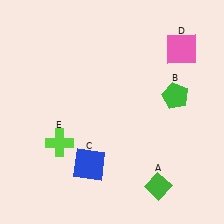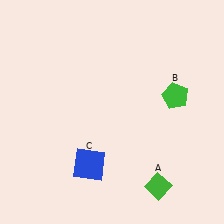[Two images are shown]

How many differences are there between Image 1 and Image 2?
There are 2 differences between the two images.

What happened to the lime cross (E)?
The lime cross (E) was removed in Image 2. It was in the bottom-left area of Image 1.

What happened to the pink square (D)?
The pink square (D) was removed in Image 2. It was in the top-right area of Image 1.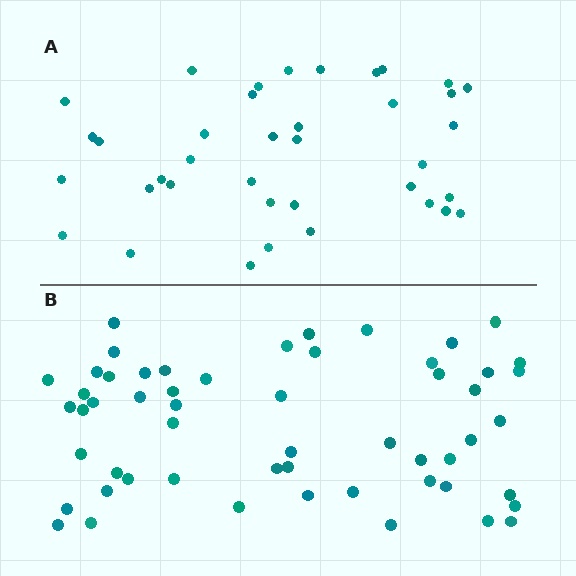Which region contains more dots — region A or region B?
Region B (the bottom region) has more dots.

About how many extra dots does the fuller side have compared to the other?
Region B has approximately 15 more dots than region A.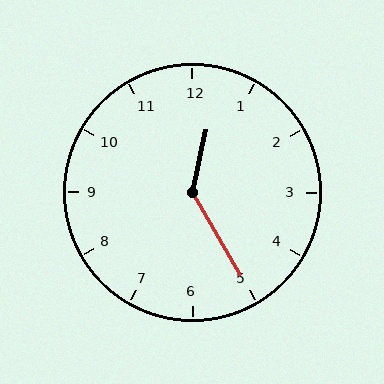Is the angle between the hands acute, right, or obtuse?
It is obtuse.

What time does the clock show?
12:25.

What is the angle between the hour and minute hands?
Approximately 138 degrees.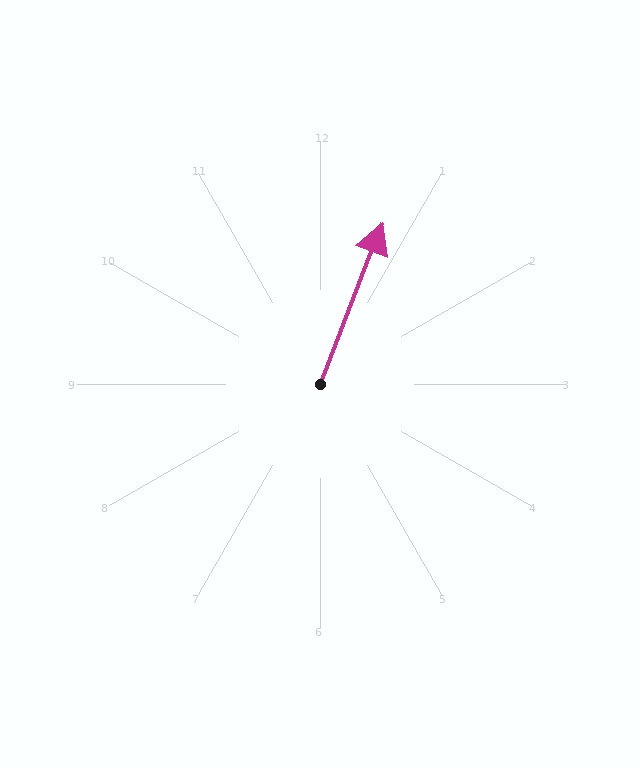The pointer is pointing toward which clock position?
Roughly 1 o'clock.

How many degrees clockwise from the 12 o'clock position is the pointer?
Approximately 21 degrees.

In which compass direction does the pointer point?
North.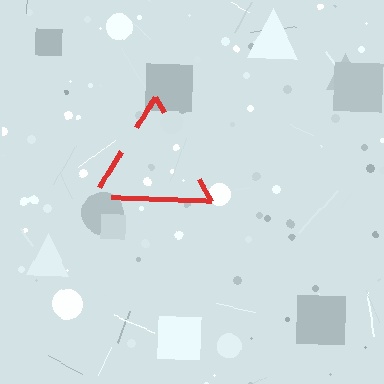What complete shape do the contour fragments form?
The contour fragments form a triangle.